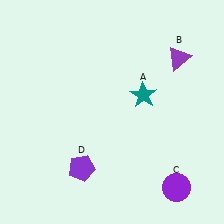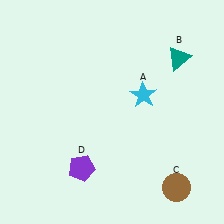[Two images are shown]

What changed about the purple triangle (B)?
In Image 1, B is purple. In Image 2, it changed to teal.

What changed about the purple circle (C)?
In Image 1, C is purple. In Image 2, it changed to brown.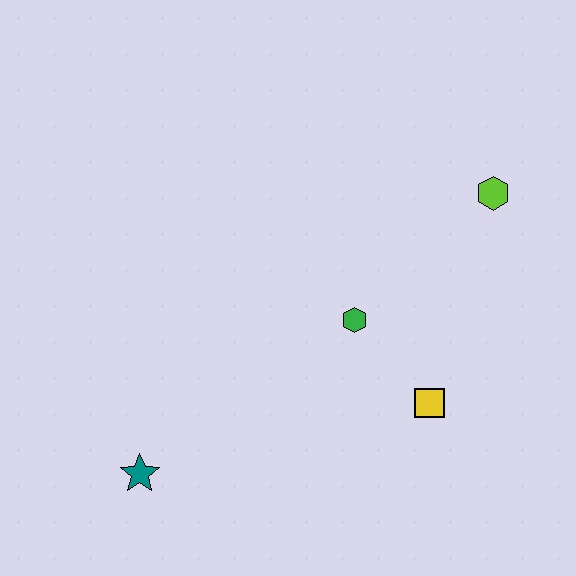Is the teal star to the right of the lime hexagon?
No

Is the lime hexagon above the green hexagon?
Yes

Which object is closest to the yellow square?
The green hexagon is closest to the yellow square.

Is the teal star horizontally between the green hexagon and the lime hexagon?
No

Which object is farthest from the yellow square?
The teal star is farthest from the yellow square.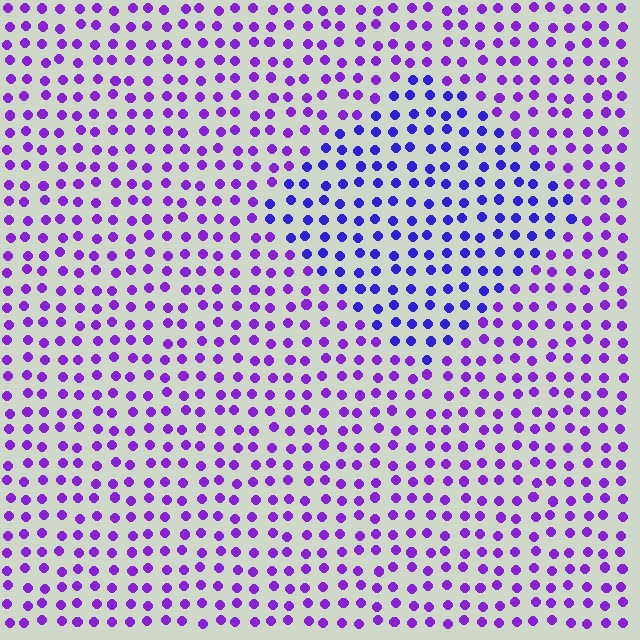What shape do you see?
I see a diamond.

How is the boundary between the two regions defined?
The boundary is defined purely by a slight shift in hue (about 30 degrees). Spacing, size, and orientation are identical on both sides.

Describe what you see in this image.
The image is filled with small purple elements in a uniform arrangement. A diamond-shaped region is visible where the elements are tinted to a slightly different hue, forming a subtle color boundary.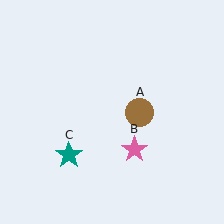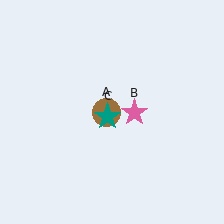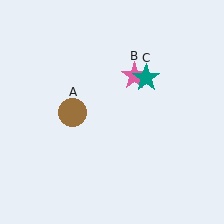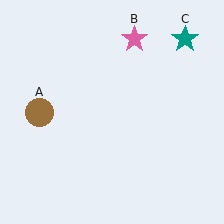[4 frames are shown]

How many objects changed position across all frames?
3 objects changed position: brown circle (object A), pink star (object B), teal star (object C).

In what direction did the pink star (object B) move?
The pink star (object B) moved up.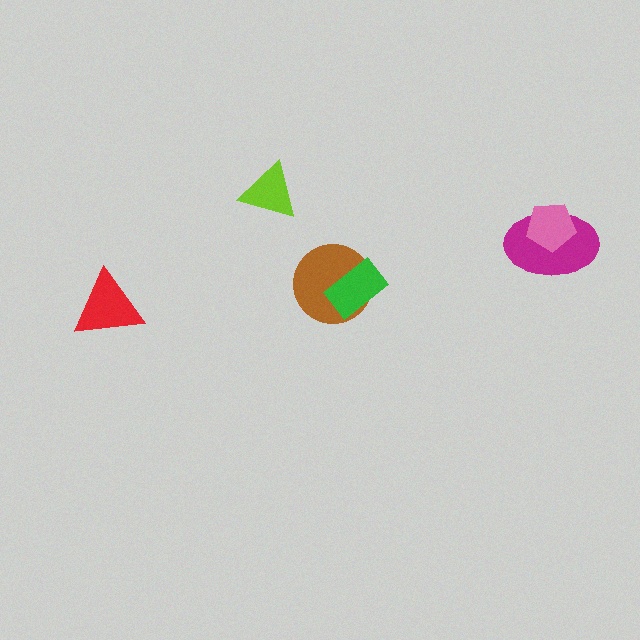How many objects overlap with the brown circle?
1 object overlaps with the brown circle.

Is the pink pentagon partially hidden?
No, no other shape covers it.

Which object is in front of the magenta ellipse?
The pink pentagon is in front of the magenta ellipse.